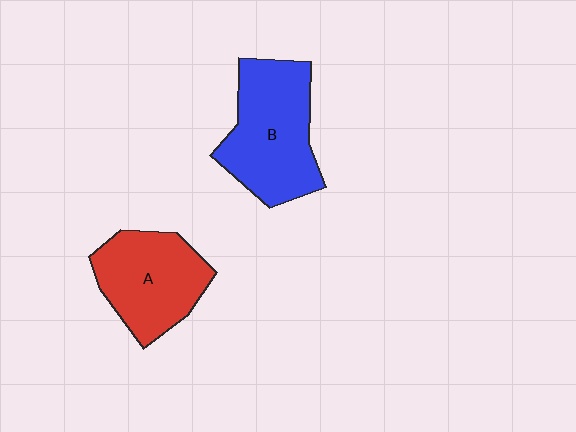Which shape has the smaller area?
Shape A (red).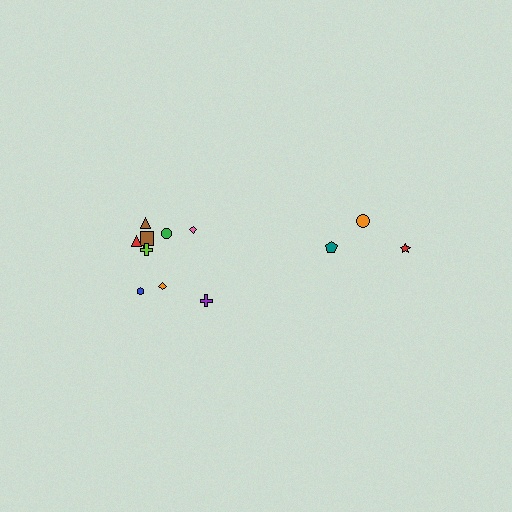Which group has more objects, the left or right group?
The left group.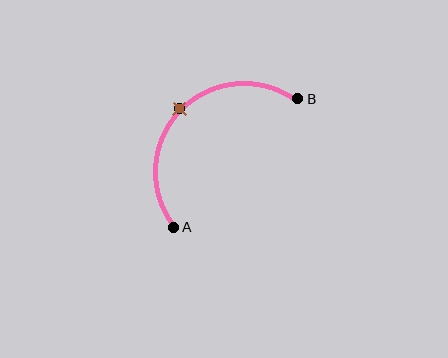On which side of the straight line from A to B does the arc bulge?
The arc bulges above and to the left of the straight line connecting A and B.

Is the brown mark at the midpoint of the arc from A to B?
Yes. The brown mark lies on the arc at equal arc-length from both A and B — it is the arc midpoint.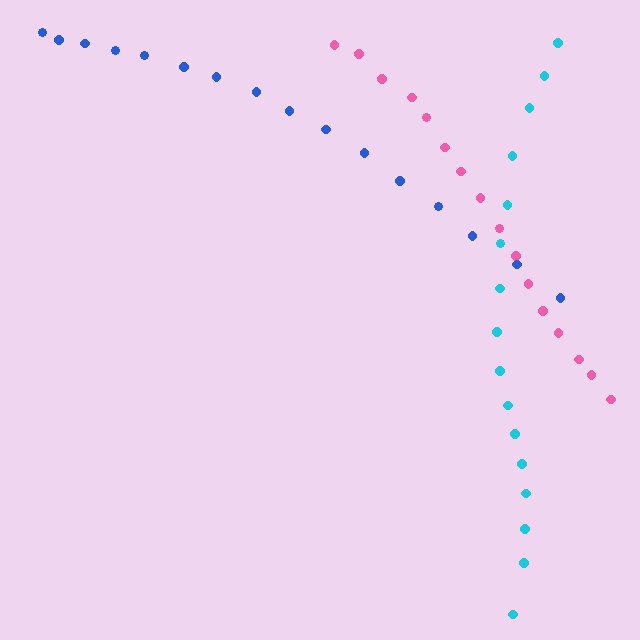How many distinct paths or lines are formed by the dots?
There are 3 distinct paths.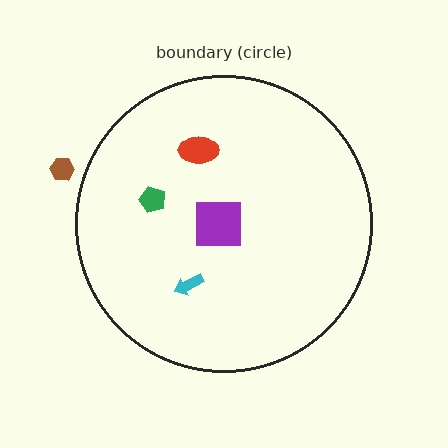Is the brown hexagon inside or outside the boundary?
Outside.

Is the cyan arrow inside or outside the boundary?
Inside.